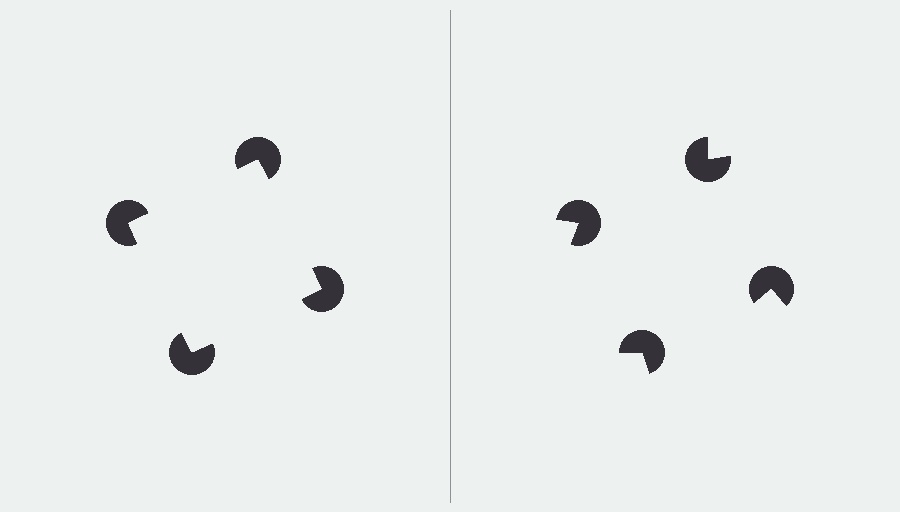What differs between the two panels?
The pac-man discs are positioned identically on both sides; only the wedge orientations differ. On the left they align to a square; on the right they are misaligned.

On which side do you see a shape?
An illusory square appears on the left side. On the right side the wedge cuts are rotated, so no coherent shape forms.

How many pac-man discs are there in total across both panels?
8 — 4 on each side.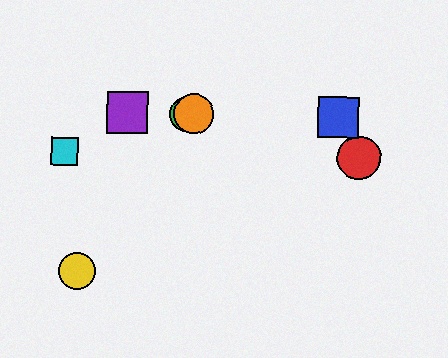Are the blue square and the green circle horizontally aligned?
Yes, both are at y≈117.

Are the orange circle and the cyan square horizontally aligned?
No, the orange circle is at y≈114 and the cyan square is at y≈151.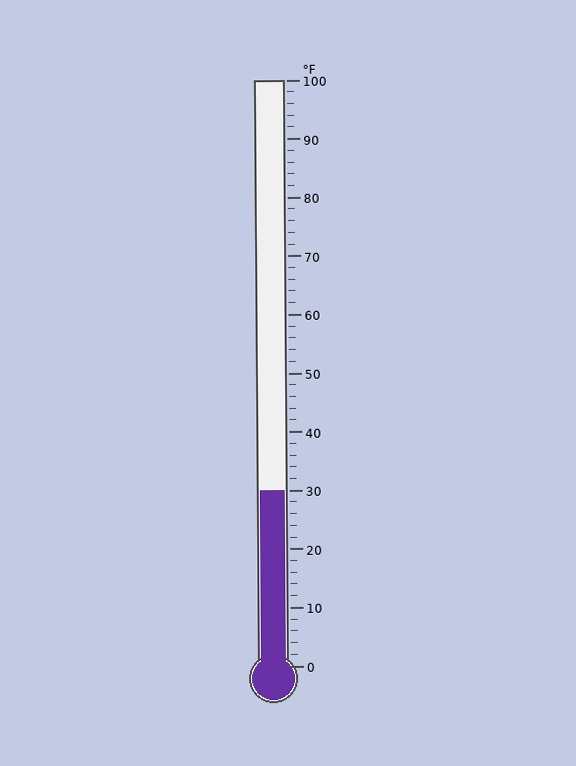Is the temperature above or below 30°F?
The temperature is at 30°F.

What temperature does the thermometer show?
The thermometer shows approximately 30°F.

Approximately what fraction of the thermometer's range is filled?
The thermometer is filled to approximately 30% of its range.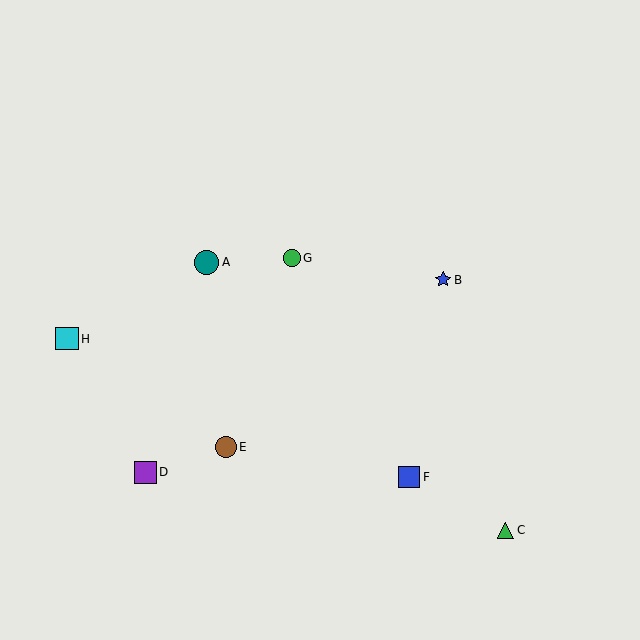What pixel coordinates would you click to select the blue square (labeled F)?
Click at (409, 477) to select the blue square F.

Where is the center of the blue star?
The center of the blue star is at (443, 280).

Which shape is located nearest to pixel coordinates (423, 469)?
The blue square (labeled F) at (409, 477) is nearest to that location.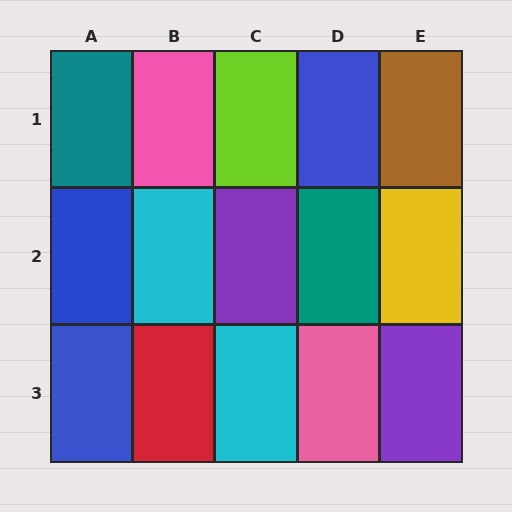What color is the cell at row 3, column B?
Red.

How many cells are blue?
3 cells are blue.